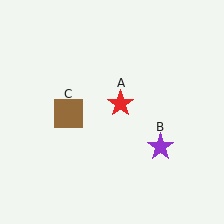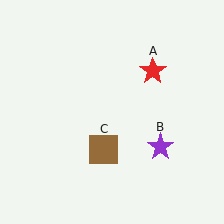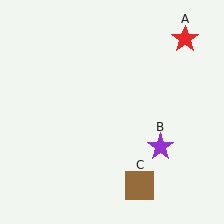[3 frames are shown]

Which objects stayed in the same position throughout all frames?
Purple star (object B) remained stationary.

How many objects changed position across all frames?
2 objects changed position: red star (object A), brown square (object C).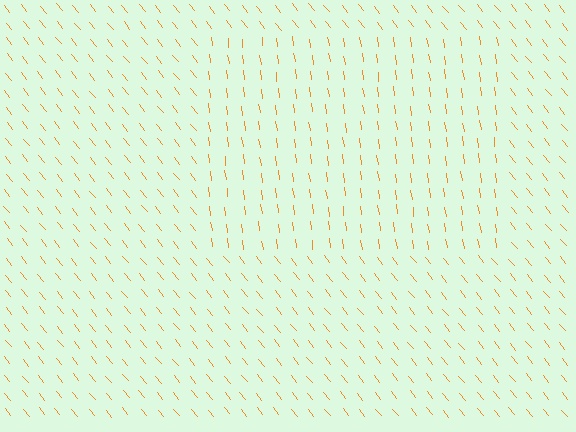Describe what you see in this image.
The image is filled with small orange line segments. A rectangle region in the image has lines oriented differently from the surrounding lines, creating a visible texture boundary.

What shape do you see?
I see a rectangle.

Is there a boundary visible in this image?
Yes, there is a texture boundary formed by a change in line orientation.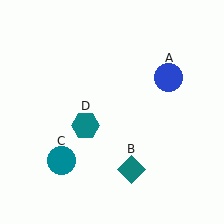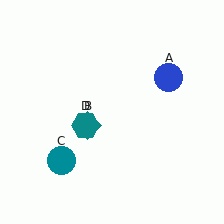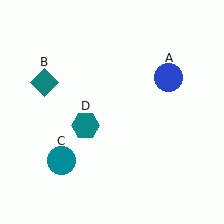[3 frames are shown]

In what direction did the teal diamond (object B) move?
The teal diamond (object B) moved up and to the left.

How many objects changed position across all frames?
1 object changed position: teal diamond (object B).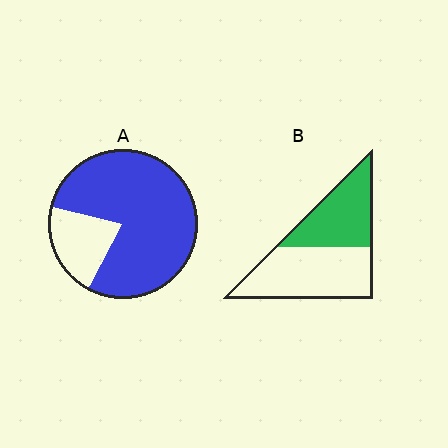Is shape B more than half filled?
No.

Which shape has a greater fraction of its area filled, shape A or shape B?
Shape A.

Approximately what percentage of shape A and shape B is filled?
A is approximately 80% and B is approximately 45%.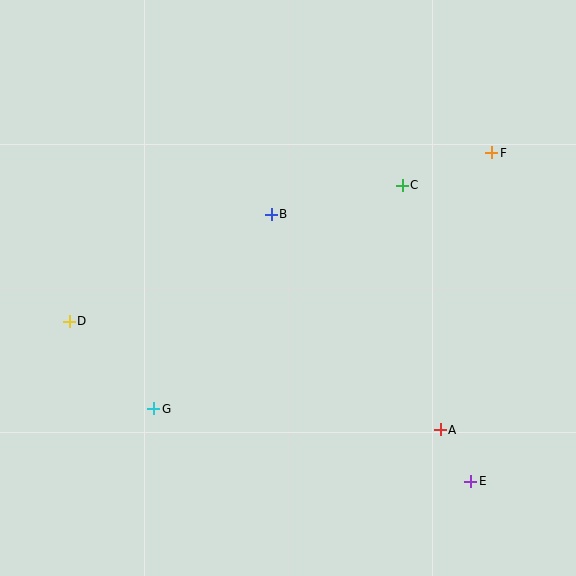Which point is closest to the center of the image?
Point B at (271, 214) is closest to the center.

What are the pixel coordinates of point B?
Point B is at (271, 214).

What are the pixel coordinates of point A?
Point A is at (440, 430).